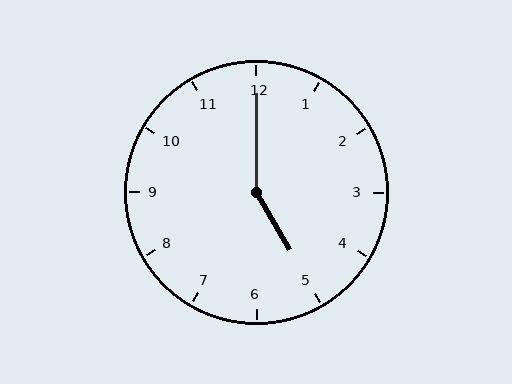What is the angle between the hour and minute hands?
Approximately 150 degrees.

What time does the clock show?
5:00.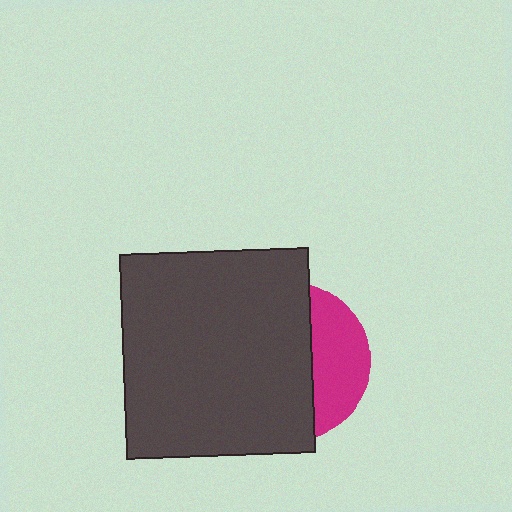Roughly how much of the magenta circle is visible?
A small part of it is visible (roughly 33%).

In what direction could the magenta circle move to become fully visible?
The magenta circle could move right. That would shift it out from behind the dark gray rectangle entirely.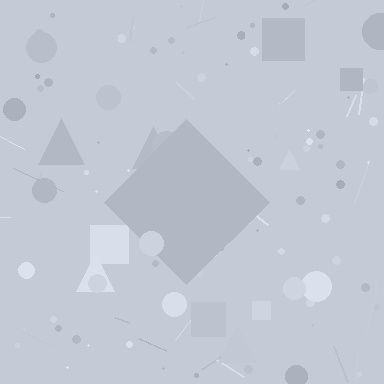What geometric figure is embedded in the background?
A diamond is embedded in the background.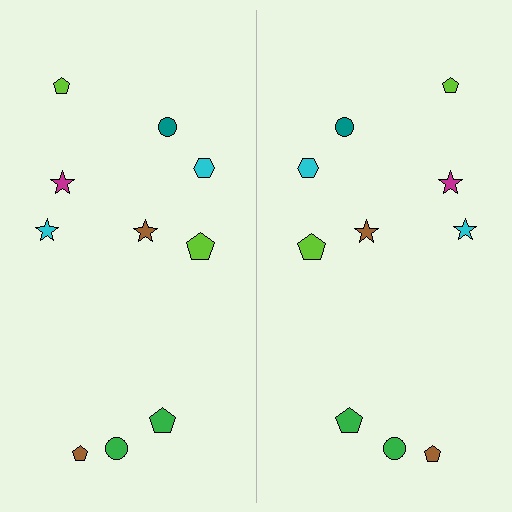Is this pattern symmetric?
Yes, this pattern has bilateral (reflection) symmetry.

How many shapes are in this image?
There are 20 shapes in this image.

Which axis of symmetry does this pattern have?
The pattern has a vertical axis of symmetry running through the center of the image.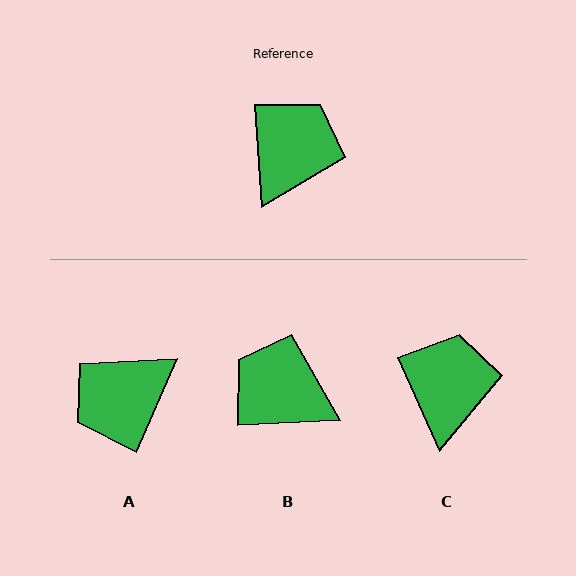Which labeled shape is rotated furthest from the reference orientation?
A, about 153 degrees away.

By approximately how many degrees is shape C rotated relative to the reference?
Approximately 21 degrees counter-clockwise.